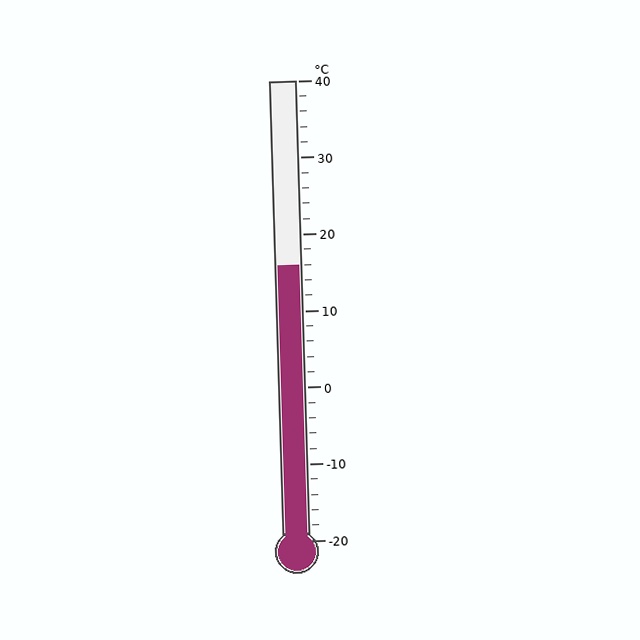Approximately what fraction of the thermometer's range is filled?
The thermometer is filled to approximately 60% of its range.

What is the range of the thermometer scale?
The thermometer scale ranges from -20°C to 40°C.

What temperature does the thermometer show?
The thermometer shows approximately 16°C.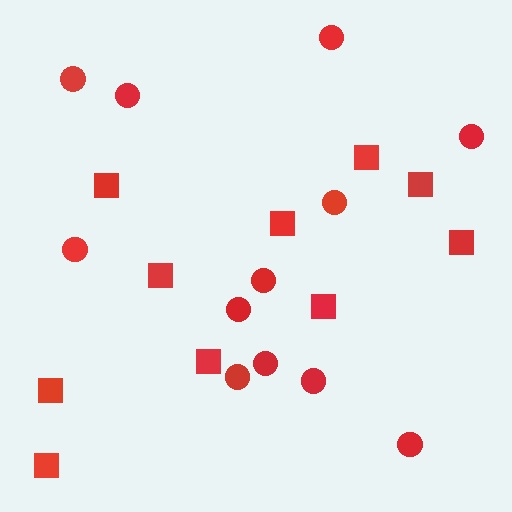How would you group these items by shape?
There are 2 groups: one group of squares (10) and one group of circles (12).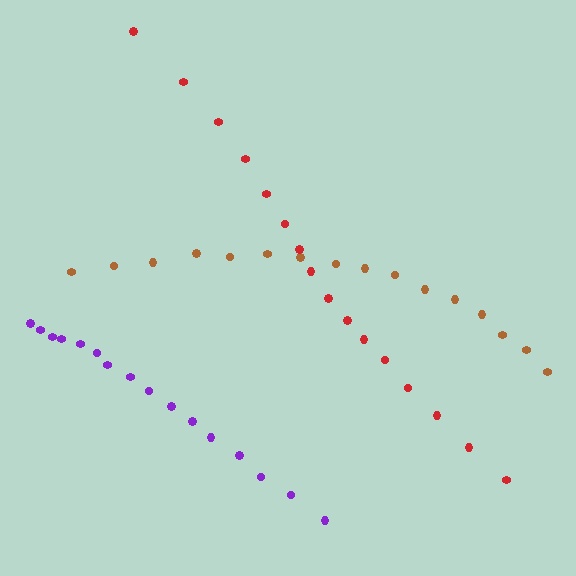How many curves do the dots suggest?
There are 3 distinct paths.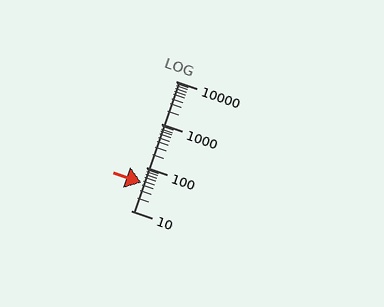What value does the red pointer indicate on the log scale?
The pointer indicates approximately 45.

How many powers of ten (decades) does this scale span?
The scale spans 3 decades, from 10 to 10000.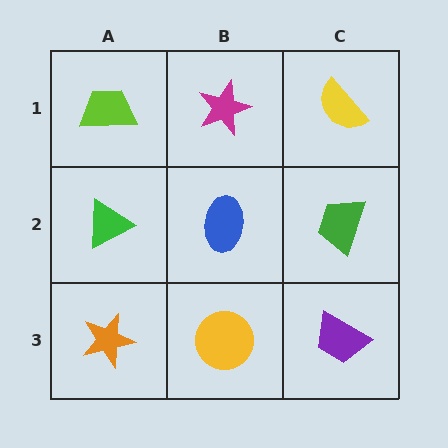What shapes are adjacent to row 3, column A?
A green triangle (row 2, column A), a yellow circle (row 3, column B).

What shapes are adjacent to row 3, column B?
A blue ellipse (row 2, column B), an orange star (row 3, column A), a purple trapezoid (row 3, column C).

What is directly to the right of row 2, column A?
A blue ellipse.